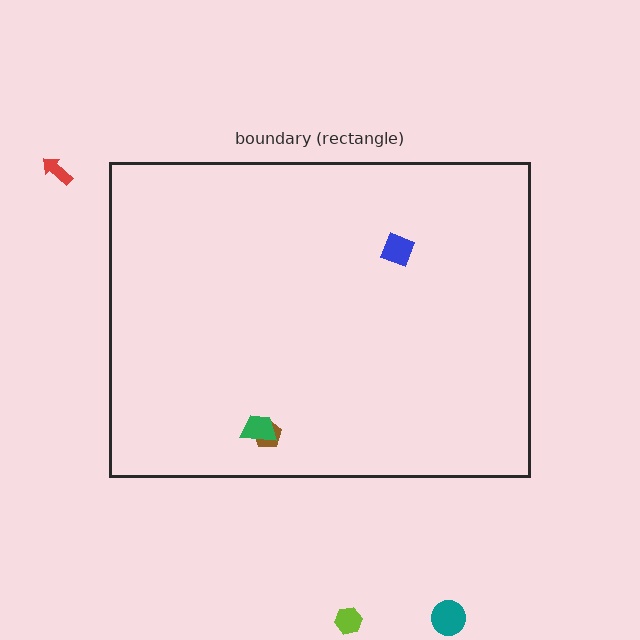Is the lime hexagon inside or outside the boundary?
Outside.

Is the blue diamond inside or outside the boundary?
Inside.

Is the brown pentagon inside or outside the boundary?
Inside.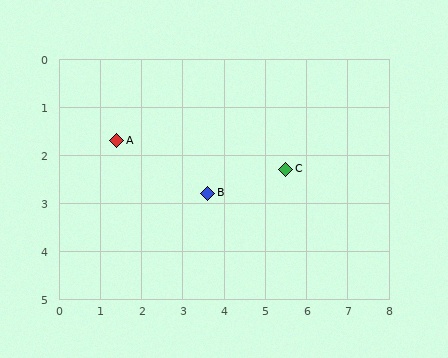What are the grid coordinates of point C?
Point C is at approximately (5.5, 2.3).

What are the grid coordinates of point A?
Point A is at approximately (1.4, 1.7).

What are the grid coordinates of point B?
Point B is at approximately (3.6, 2.8).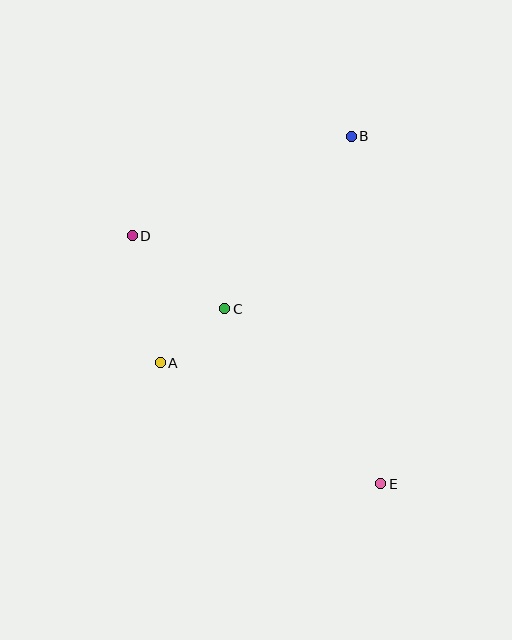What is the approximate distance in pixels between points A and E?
The distance between A and E is approximately 251 pixels.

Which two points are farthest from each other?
Points D and E are farthest from each other.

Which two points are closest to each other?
Points A and C are closest to each other.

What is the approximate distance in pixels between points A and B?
The distance between A and B is approximately 297 pixels.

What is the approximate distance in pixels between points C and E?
The distance between C and E is approximately 234 pixels.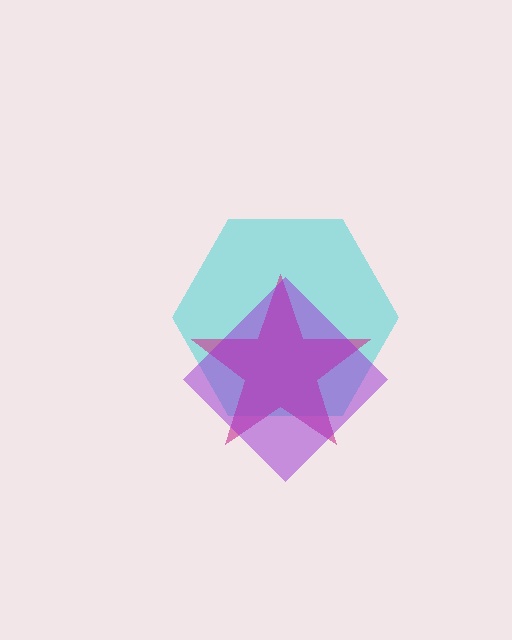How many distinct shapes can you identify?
There are 3 distinct shapes: a cyan hexagon, a magenta star, a purple diamond.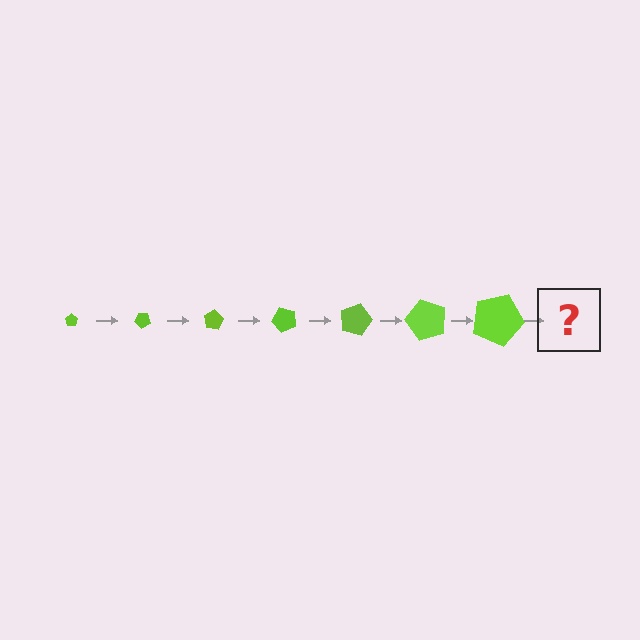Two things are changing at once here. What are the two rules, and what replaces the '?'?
The two rules are that the pentagon grows larger each step and it rotates 40 degrees each step. The '?' should be a pentagon, larger than the previous one and rotated 280 degrees from the start.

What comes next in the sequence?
The next element should be a pentagon, larger than the previous one and rotated 280 degrees from the start.